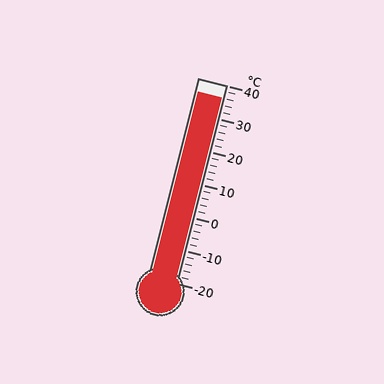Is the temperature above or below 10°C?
The temperature is above 10°C.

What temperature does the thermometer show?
The thermometer shows approximately 36°C.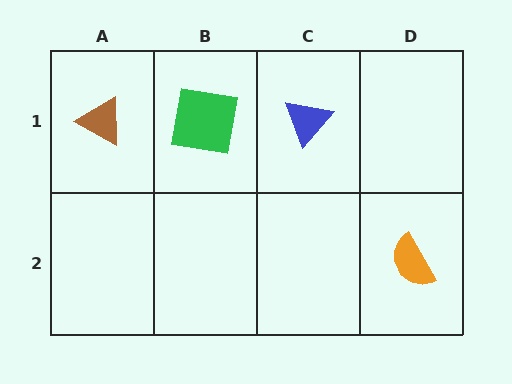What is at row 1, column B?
A green square.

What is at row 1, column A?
A brown triangle.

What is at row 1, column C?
A blue triangle.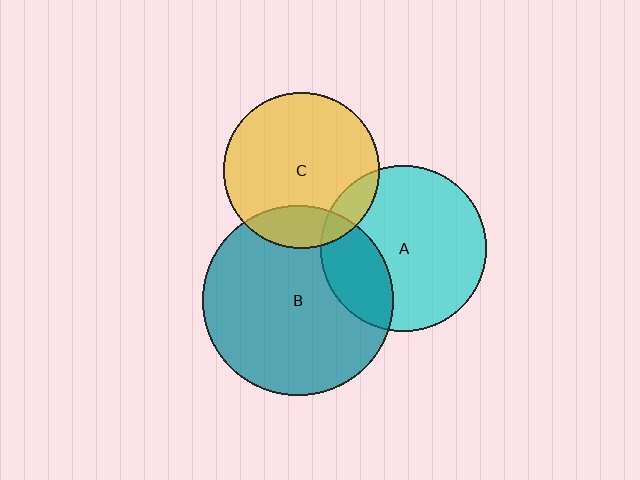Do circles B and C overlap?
Yes.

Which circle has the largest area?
Circle B (teal).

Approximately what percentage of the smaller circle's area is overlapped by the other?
Approximately 20%.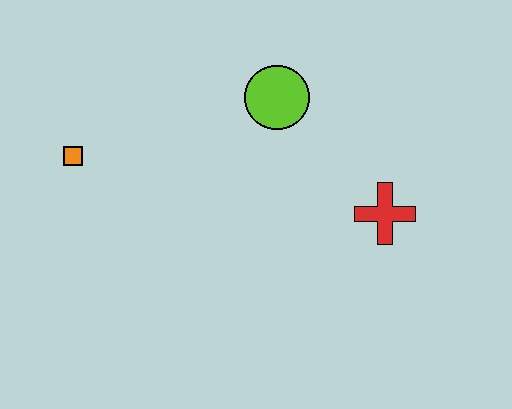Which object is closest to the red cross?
The lime circle is closest to the red cross.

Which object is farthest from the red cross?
The orange square is farthest from the red cross.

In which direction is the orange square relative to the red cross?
The orange square is to the left of the red cross.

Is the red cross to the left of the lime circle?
No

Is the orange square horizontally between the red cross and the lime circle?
No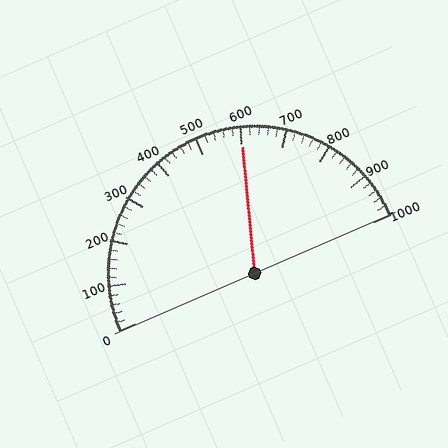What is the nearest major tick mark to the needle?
The nearest major tick mark is 600.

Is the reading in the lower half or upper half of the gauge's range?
The reading is in the upper half of the range (0 to 1000).